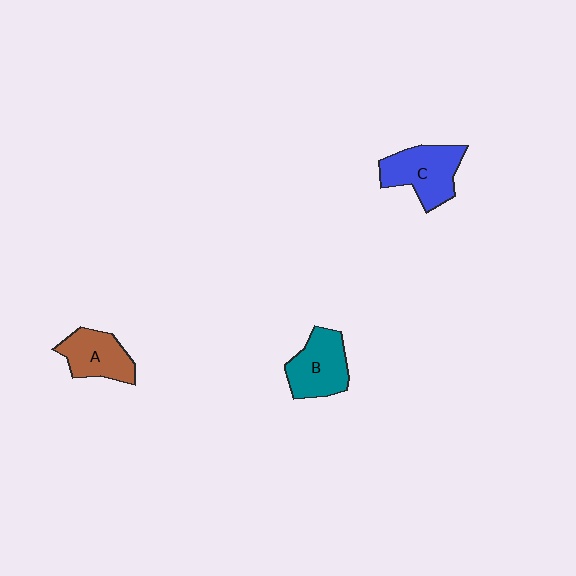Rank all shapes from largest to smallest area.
From largest to smallest: C (blue), B (teal), A (brown).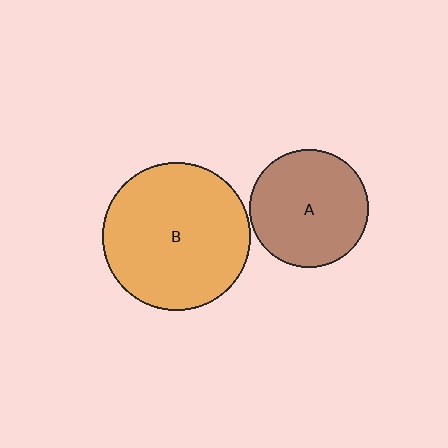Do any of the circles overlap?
No, none of the circles overlap.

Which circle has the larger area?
Circle B (orange).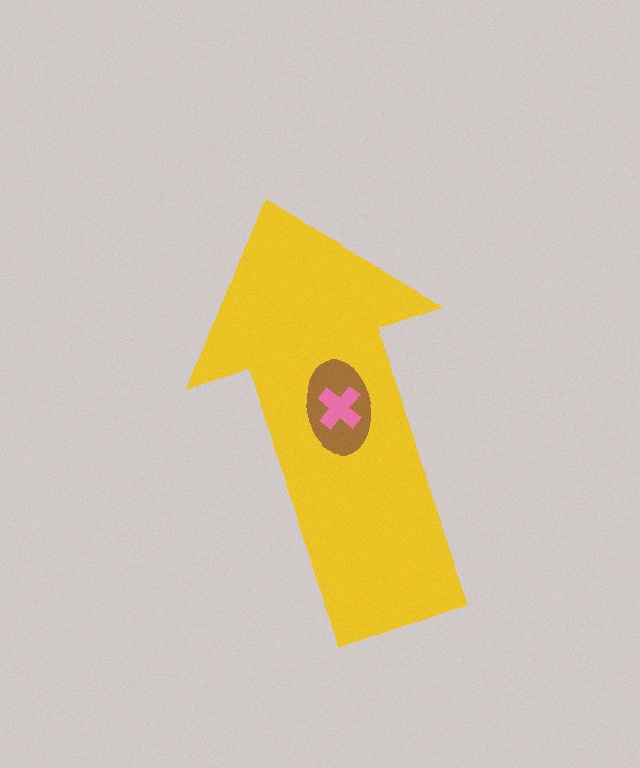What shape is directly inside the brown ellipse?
The pink cross.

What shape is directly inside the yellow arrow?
The brown ellipse.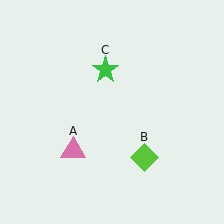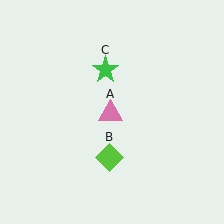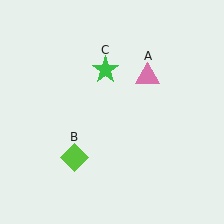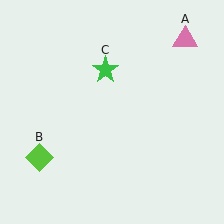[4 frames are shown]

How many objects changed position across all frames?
2 objects changed position: pink triangle (object A), lime diamond (object B).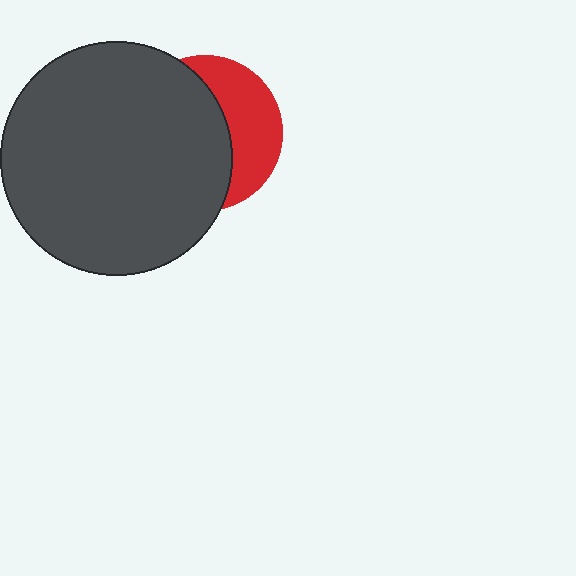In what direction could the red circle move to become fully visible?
The red circle could move right. That would shift it out from behind the dark gray circle entirely.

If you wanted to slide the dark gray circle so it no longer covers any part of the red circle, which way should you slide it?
Slide it left — that is the most direct way to separate the two shapes.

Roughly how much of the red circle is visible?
A small part of it is visible (roughly 38%).